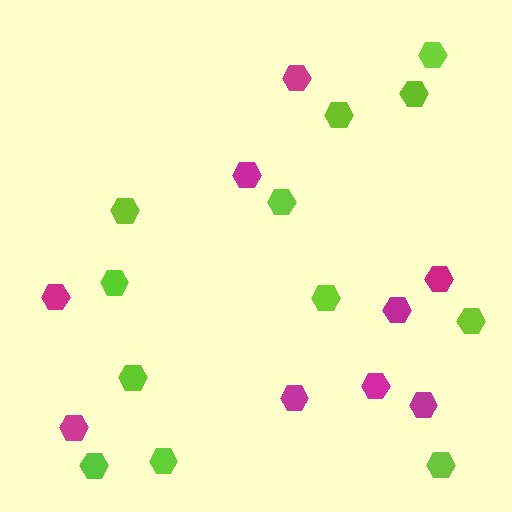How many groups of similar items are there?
There are 2 groups: one group of magenta hexagons (9) and one group of lime hexagons (12).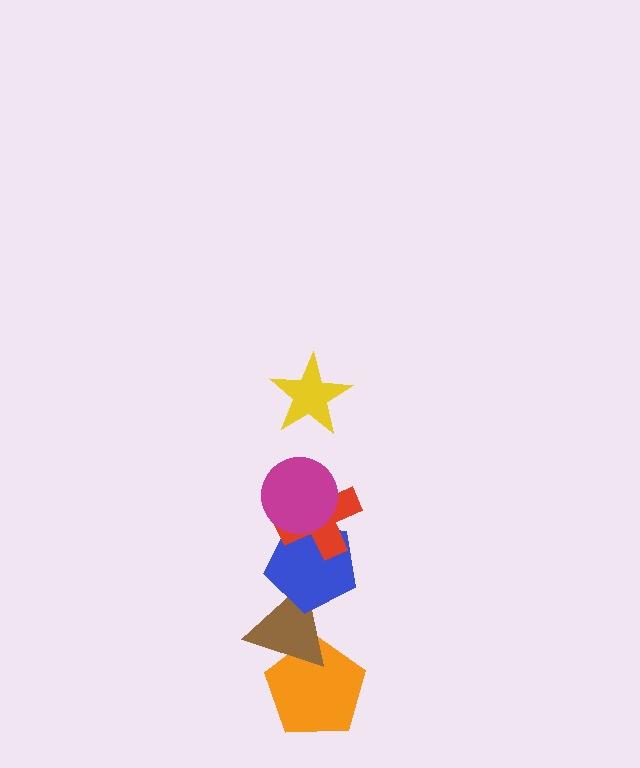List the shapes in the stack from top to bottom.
From top to bottom: the yellow star, the magenta circle, the red cross, the blue pentagon, the brown triangle, the orange pentagon.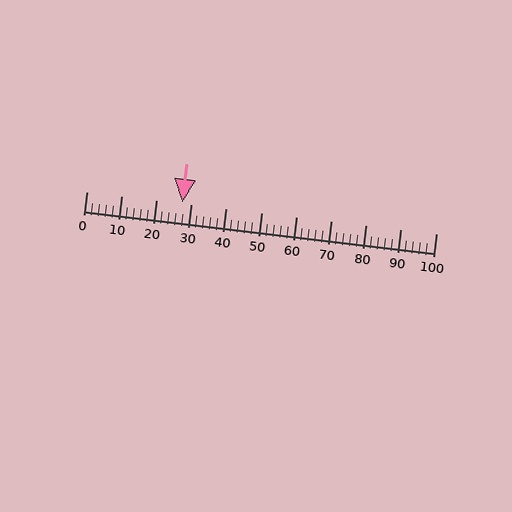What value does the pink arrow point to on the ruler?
The pink arrow points to approximately 28.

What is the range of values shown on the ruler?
The ruler shows values from 0 to 100.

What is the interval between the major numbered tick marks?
The major tick marks are spaced 10 units apart.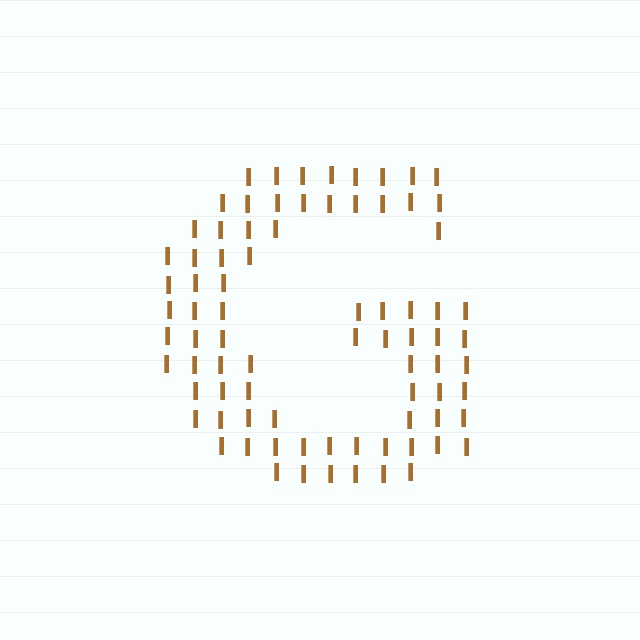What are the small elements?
The small elements are letter I's.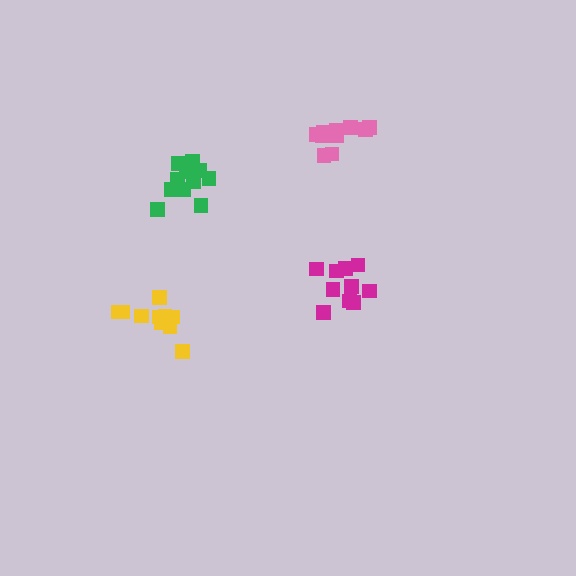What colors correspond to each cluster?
The clusters are colored: magenta, pink, yellow, green.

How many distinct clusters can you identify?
There are 4 distinct clusters.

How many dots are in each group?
Group 1: 10 dots, Group 2: 10 dots, Group 3: 10 dots, Group 4: 11 dots (41 total).